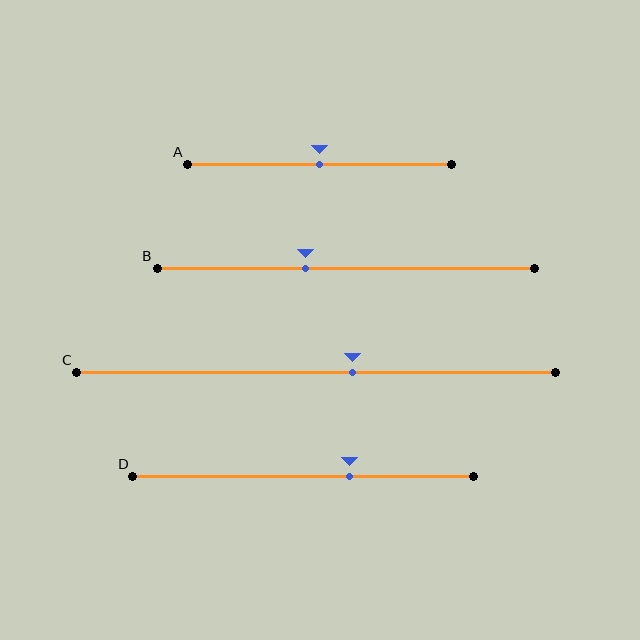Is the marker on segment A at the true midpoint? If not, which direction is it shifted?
Yes, the marker on segment A is at the true midpoint.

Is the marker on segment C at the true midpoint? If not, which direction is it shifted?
No, the marker on segment C is shifted to the right by about 8% of the segment length.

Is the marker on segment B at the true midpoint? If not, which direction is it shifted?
No, the marker on segment B is shifted to the left by about 11% of the segment length.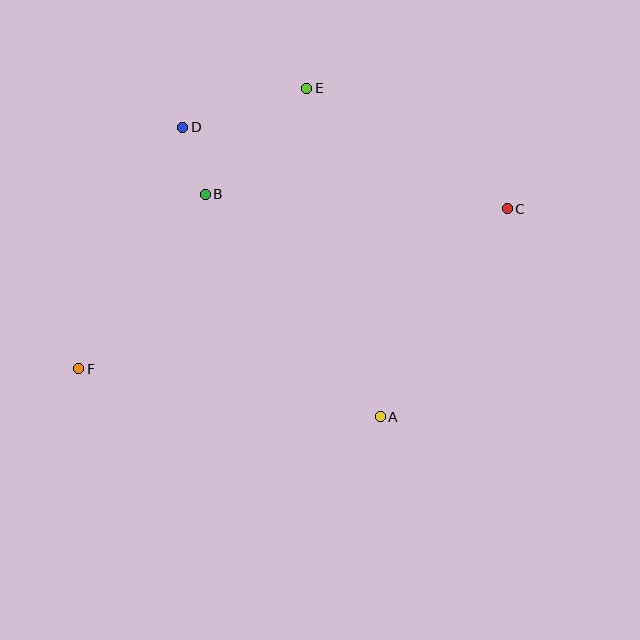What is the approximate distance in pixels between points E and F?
The distance between E and F is approximately 361 pixels.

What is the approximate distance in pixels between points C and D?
The distance between C and D is approximately 335 pixels.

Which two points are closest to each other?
Points B and D are closest to each other.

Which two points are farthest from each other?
Points C and F are farthest from each other.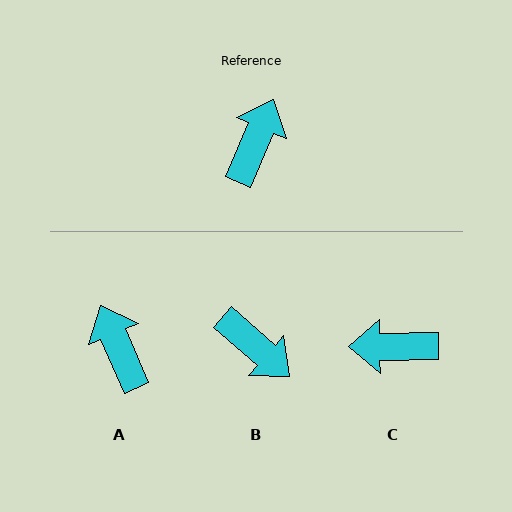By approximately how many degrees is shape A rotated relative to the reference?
Approximately 46 degrees counter-clockwise.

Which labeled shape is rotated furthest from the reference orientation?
C, about 113 degrees away.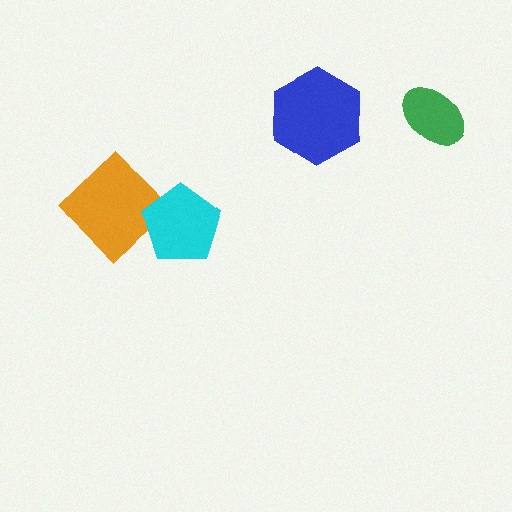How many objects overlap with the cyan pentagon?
1 object overlaps with the cyan pentagon.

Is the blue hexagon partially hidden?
No, no other shape covers it.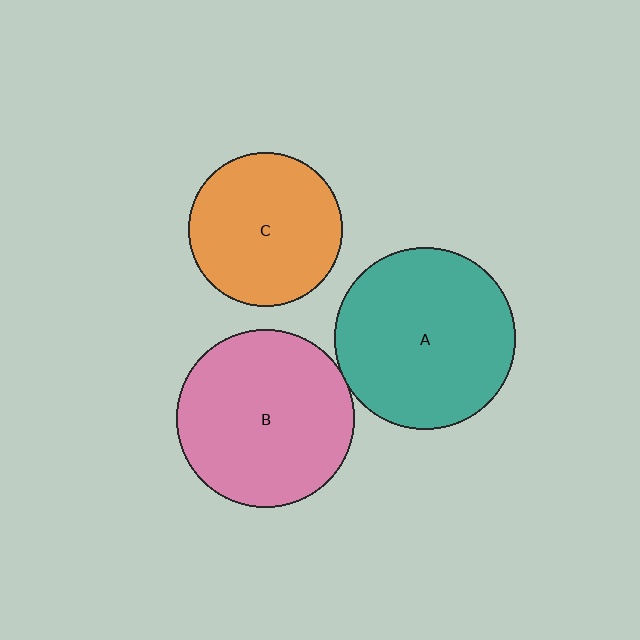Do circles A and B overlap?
Yes.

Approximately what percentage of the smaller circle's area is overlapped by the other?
Approximately 5%.